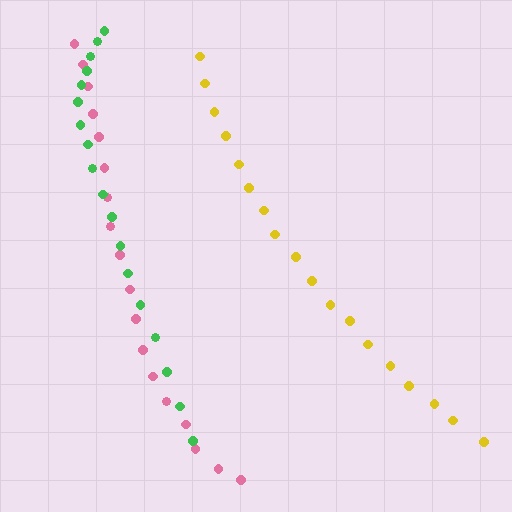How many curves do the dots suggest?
There are 3 distinct paths.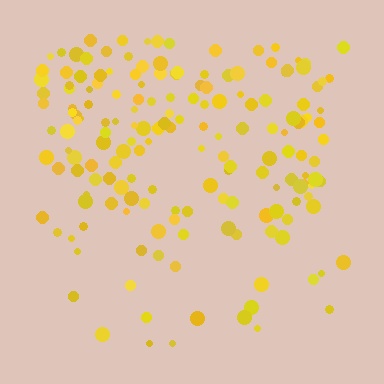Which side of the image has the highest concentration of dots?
The top.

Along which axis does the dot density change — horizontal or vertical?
Vertical.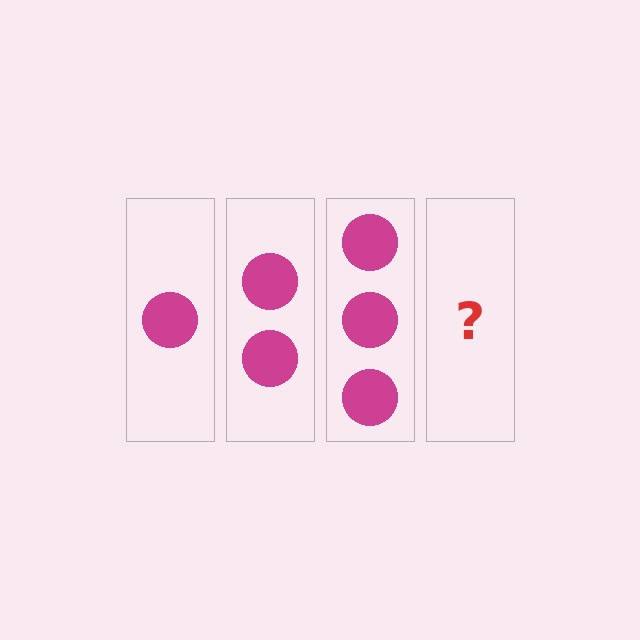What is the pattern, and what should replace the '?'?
The pattern is that each step adds one more circle. The '?' should be 4 circles.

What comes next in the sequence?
The next element should be 4 circles.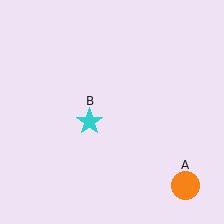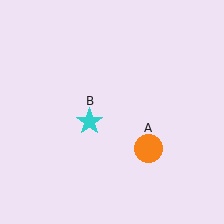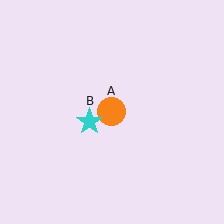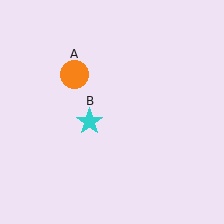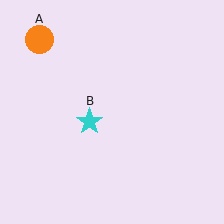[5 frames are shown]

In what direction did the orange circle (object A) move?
The orange circle (object A) moved up and to the left.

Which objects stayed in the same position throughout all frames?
Cyan star (object B) remained stationary.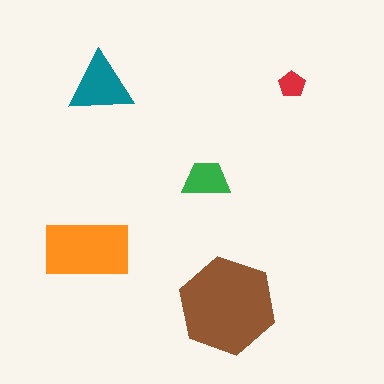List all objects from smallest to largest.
The red pentagon, the green trapezoid, the teal triangle, the orange rectangle, the brown hexagon.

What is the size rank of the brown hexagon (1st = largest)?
1st.